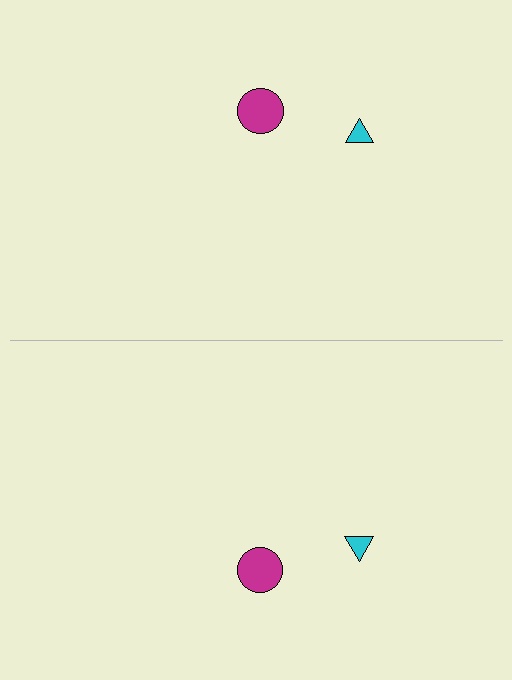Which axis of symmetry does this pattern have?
The pattern has a horizontal axis of symmetry running through the center of the image.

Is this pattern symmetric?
Yes, this pattern has bilateral (reflection) symmetry.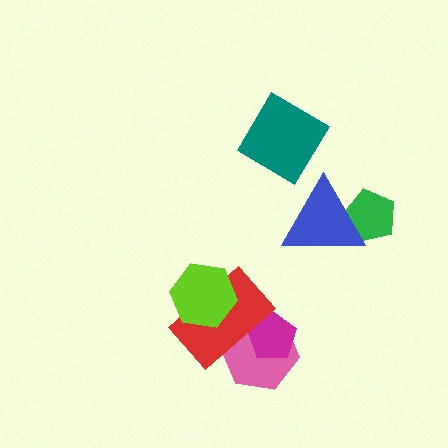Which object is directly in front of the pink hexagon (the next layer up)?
The magenta pentagon is directly in front of the pink hexagon.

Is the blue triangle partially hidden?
No, no other shape covers it.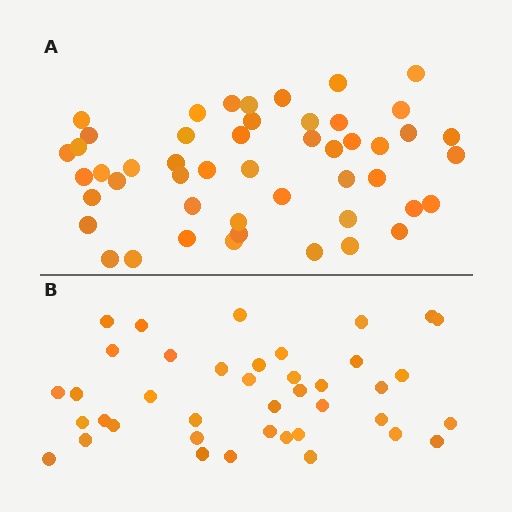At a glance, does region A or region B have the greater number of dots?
Region A (the top region) has more dots.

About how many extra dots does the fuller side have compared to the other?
Region A has roughly 8 or so more dots than region B.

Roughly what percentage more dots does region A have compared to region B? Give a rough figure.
About 20% more.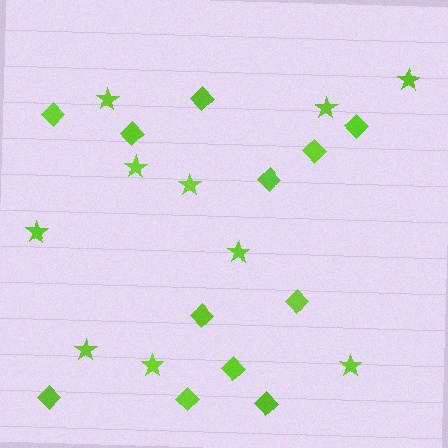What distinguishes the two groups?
There are 2 groups: one group of stars (10) and one group of diamonds (12).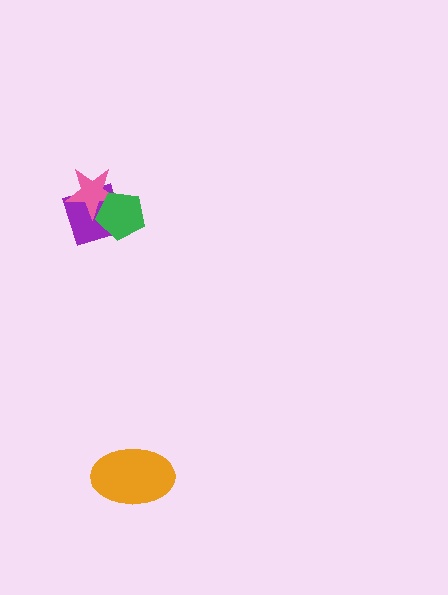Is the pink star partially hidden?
Yes, it is partially covered by another shape.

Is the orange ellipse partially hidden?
No, no other shape covers it.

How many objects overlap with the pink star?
2 objects overlap with the pink star.